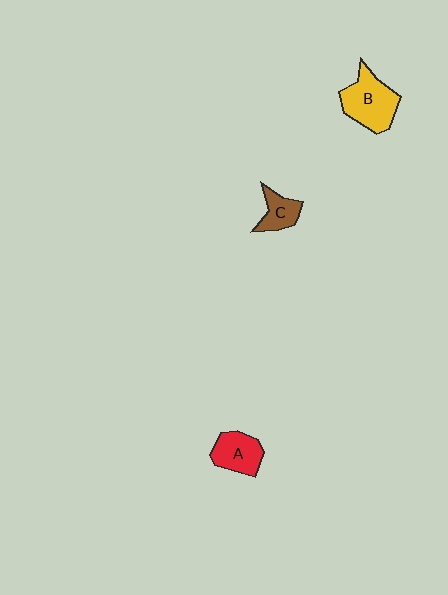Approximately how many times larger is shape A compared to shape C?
Approximately 1.4 times.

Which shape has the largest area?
Shape B (yellow).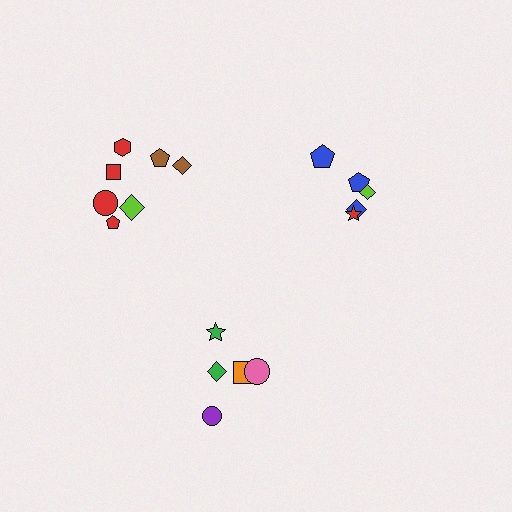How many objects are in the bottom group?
There are 5 objects.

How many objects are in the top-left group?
There are 7 objects.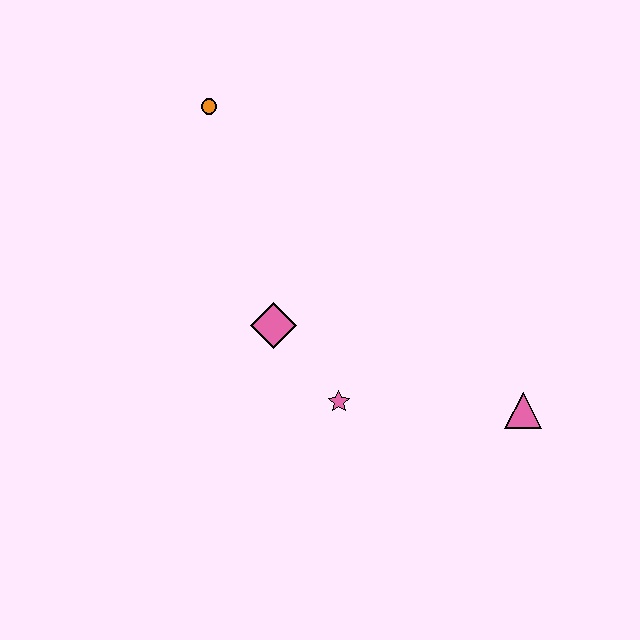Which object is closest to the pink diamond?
The pink star is closest to the pink diamond.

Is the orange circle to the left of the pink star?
Yes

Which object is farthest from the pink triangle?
The orange circle is farthest from the pink triangle.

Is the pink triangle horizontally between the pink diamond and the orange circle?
No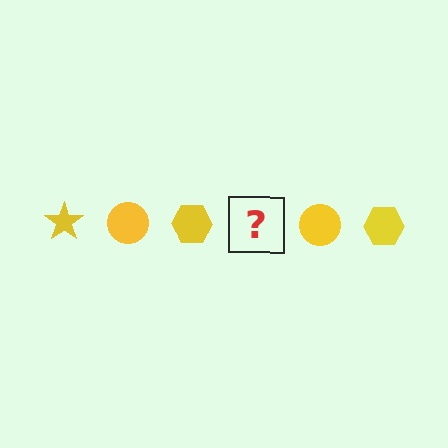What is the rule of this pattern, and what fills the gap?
The rule is that the pattern cycles through star, circle, hexagon shapes in yellow. The gap should be filled with a yellow star.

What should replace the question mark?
The question mark should be replaced with a yellow star.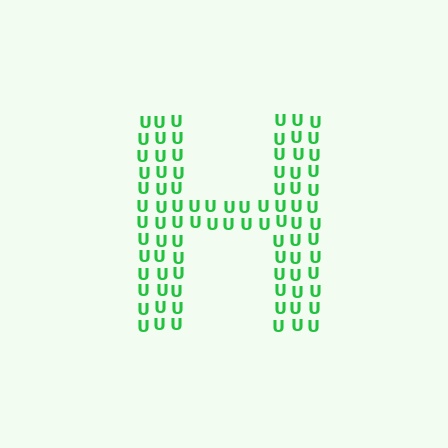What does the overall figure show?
The overall figure shows the letter H.